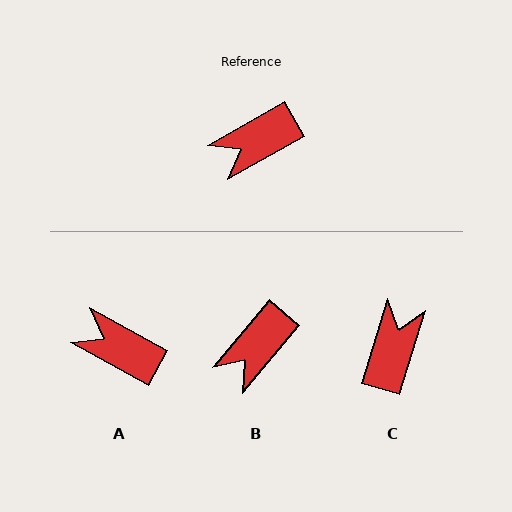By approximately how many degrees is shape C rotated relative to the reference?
Approximately 137 degrees clockwise.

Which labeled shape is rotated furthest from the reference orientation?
C, about 137 degrees away.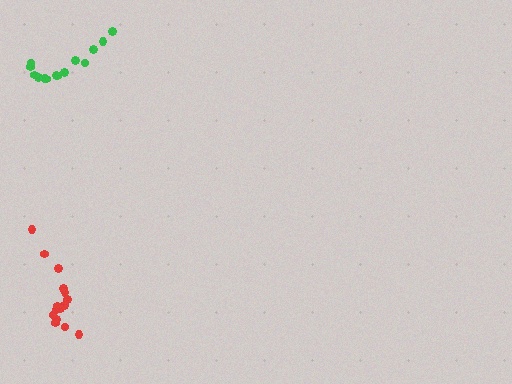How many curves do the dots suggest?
There are 2 distinct paths.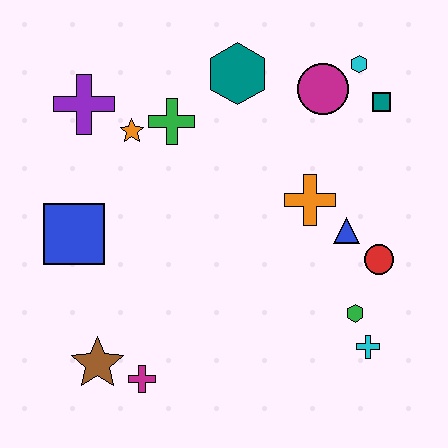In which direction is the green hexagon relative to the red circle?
The green hexagon is below the red circle.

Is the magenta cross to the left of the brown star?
No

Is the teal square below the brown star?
No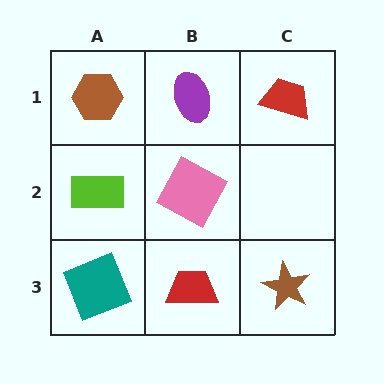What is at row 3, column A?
A teal square.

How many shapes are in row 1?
3 shapes.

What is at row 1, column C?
A red trapezoid.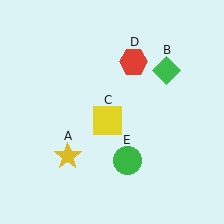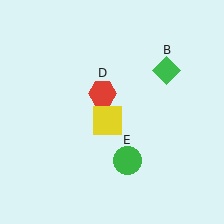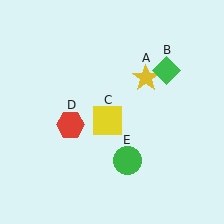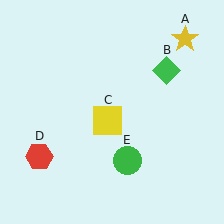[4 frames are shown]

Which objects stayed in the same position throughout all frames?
Green diamond (object B) and yellow square (object C) and green circle (object E) remained stationary.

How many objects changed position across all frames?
2 objects changed position: yellow star (object A), red hexagon (object D).